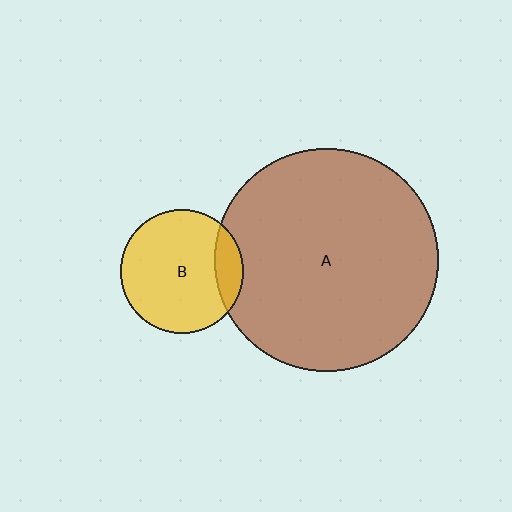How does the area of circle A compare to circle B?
Approximately 3.3 times.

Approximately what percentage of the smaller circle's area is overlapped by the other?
Approximately 15%.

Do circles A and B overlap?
Yes.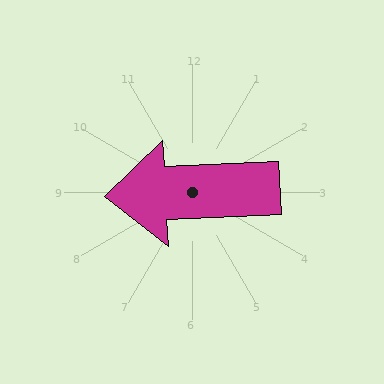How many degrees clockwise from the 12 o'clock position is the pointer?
Approximately 267 degrees.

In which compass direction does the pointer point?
West.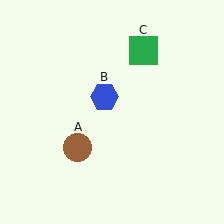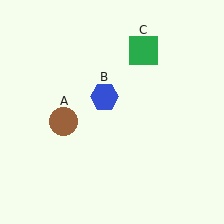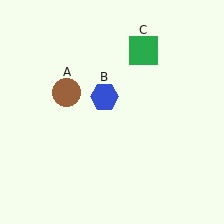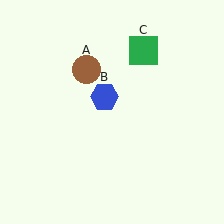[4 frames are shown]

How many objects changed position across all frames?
1 object changed position: brown circle (object A).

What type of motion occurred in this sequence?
The brown circle (object A) rotated clockwise around the center of the scene.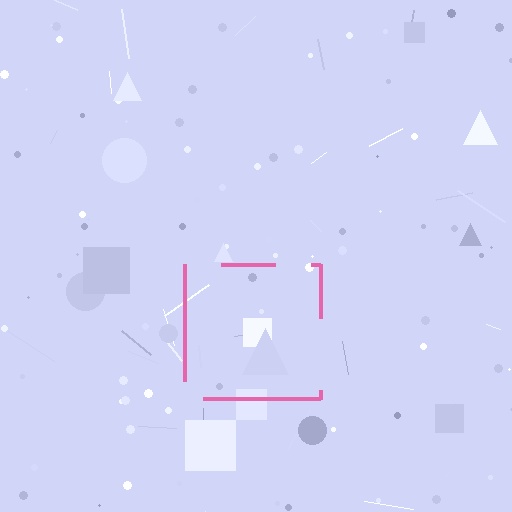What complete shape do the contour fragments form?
The contour fragments form a square.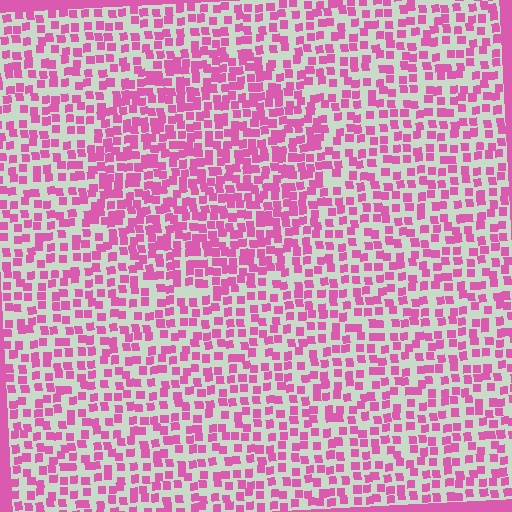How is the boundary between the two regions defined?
The boundary is defined by a change in element density (approximately 1.6x ratio). All elements are the same color, size, and shape.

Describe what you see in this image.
The image contains small pink elements arranged at two different densities. A circle-shaped region is visible where the elements are more densely packed than the surrounding area.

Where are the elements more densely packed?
The elements are more densely packed inside the circle boundary.